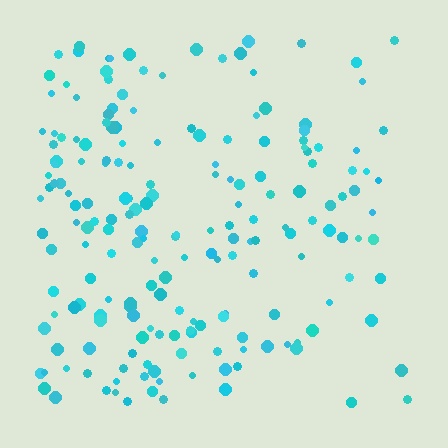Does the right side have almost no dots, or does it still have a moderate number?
Still a moderate number, just noticeably fewer than the left.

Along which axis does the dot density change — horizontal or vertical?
Horizontal.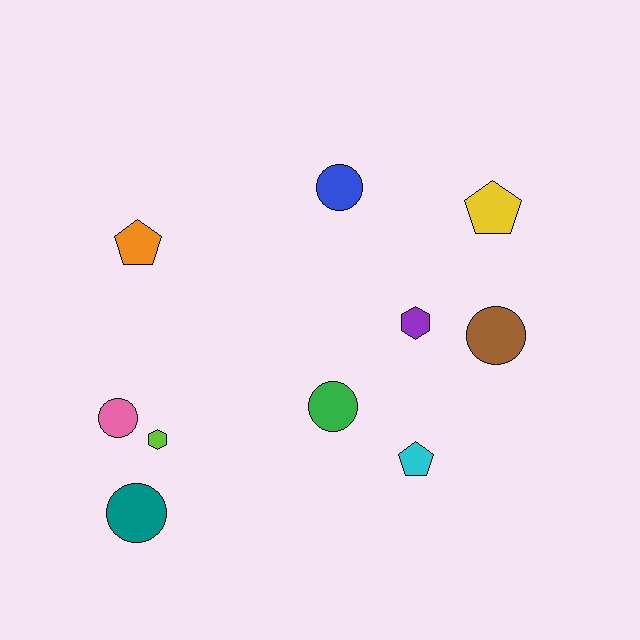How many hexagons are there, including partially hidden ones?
There are 2 hexagons.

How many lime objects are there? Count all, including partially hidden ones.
There is 1 lime object.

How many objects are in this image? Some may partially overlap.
There are 10 objects.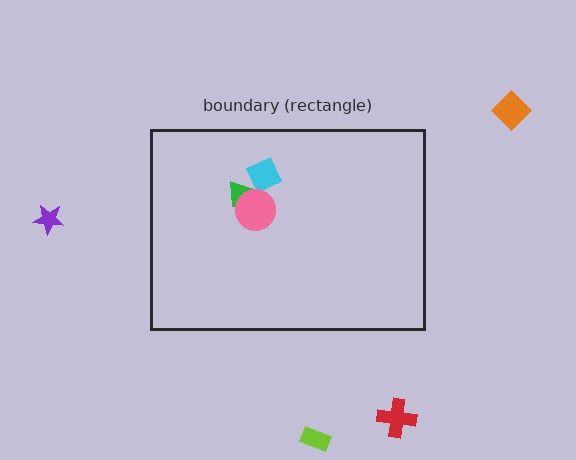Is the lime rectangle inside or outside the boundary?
Outside.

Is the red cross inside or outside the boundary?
Outside.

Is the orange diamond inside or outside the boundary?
Outside.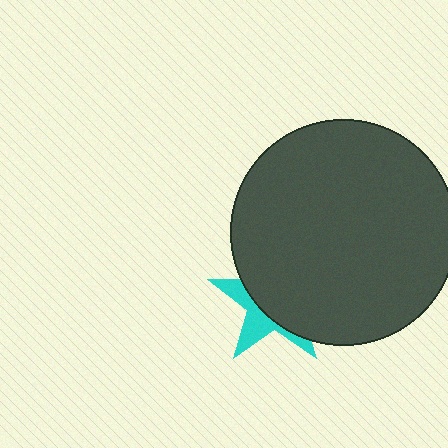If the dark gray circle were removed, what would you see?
You would see the complete cyan star.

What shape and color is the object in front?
The object in front is a dark gray circle.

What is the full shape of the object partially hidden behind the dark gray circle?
The partially hidden object is a cyan star.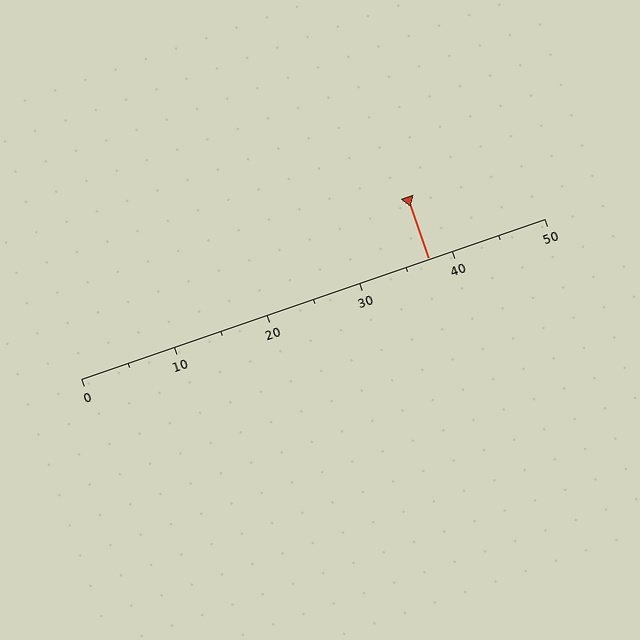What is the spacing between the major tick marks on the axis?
The major ticks are spaced 10 apart.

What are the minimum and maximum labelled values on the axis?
The axis runs from 0 to 50.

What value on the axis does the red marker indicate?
The marker indicates approximately 37.5.